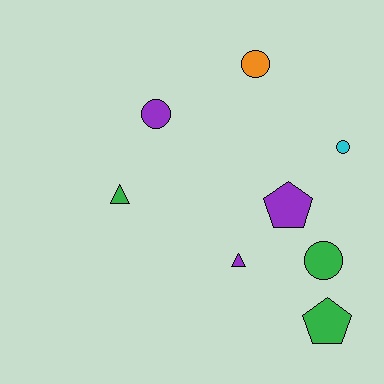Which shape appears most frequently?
Circle, with 4 objects.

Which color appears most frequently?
Green, with 3 objects.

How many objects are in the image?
There are 8 objects.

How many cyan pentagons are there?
There are no cyan pentagons.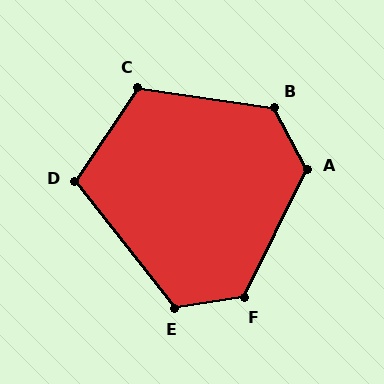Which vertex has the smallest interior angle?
D, at approximately 108 degrees.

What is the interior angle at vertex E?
Approximately 119 degrees (obtuse).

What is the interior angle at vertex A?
Approximately 125 degrees (obtuse).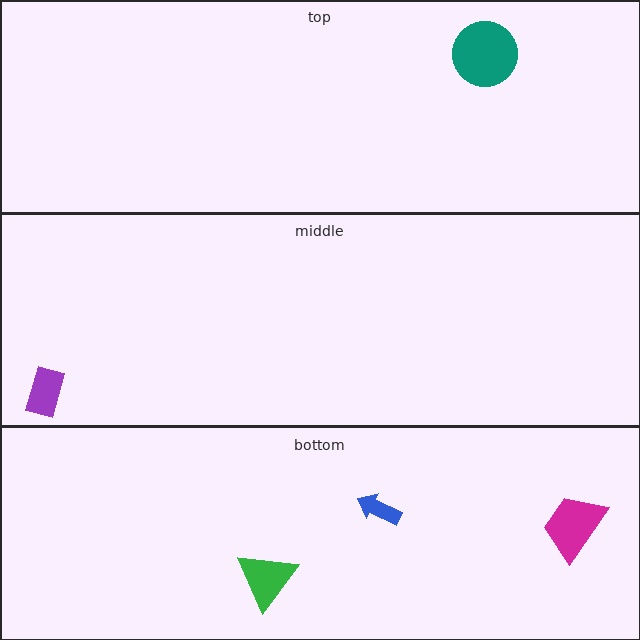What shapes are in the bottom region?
The green triangle, the magenta trapezoid, the blue arrow.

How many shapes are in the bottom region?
3.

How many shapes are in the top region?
1.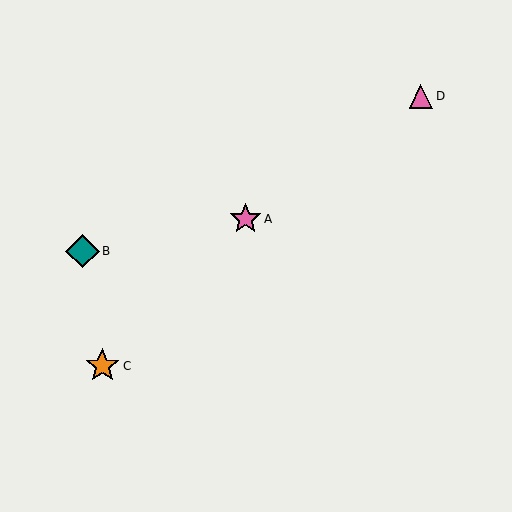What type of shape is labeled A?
Shape A is a pink star.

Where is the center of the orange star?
The center of the orange star is at (102, 366).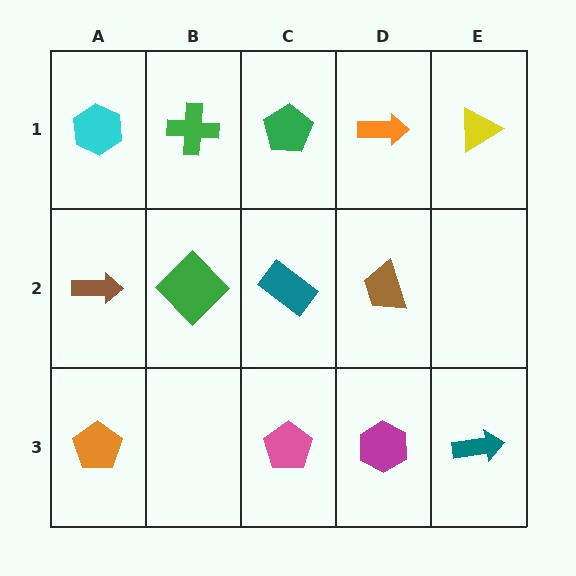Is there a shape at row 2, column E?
No, that cell is empty.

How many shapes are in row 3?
4 shapes.